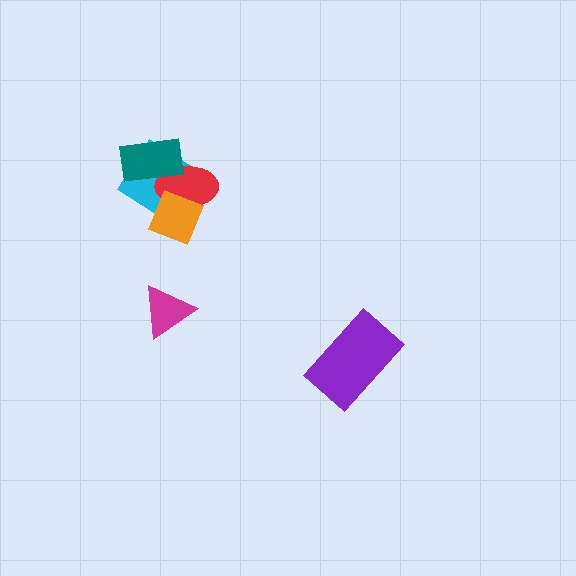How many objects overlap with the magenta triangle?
0 objects overlap with the magenta triangle.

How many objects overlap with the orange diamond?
2 objects overlap with the orange diamond.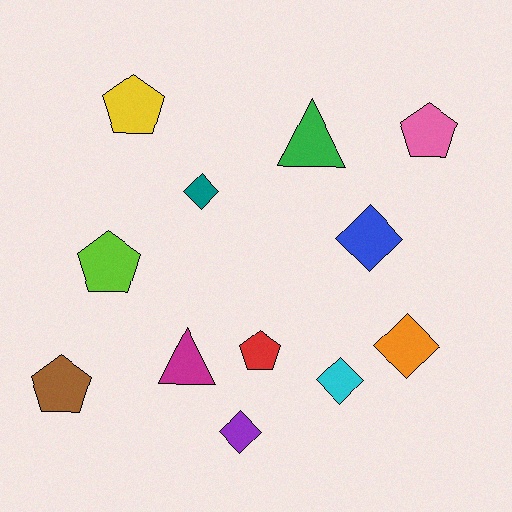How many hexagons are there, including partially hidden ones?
There are no hexagons.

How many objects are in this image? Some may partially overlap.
There are 12 objects.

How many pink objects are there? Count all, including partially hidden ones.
There is 1 pink object.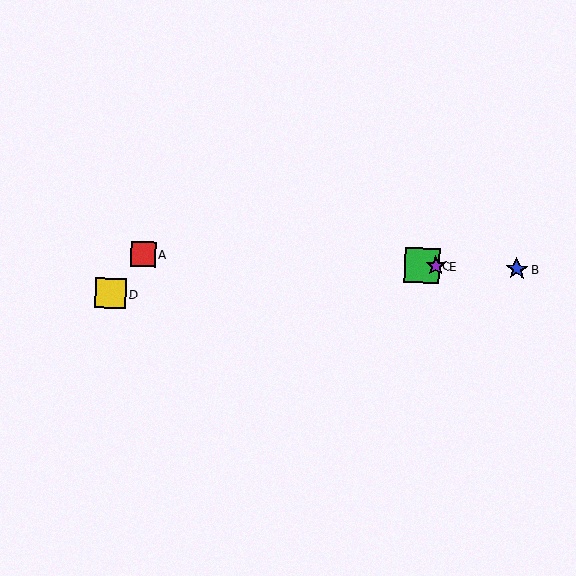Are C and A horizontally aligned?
Yes, both are at y≈265.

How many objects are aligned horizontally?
4 objects (A, B, C, E) are aligned horizontally.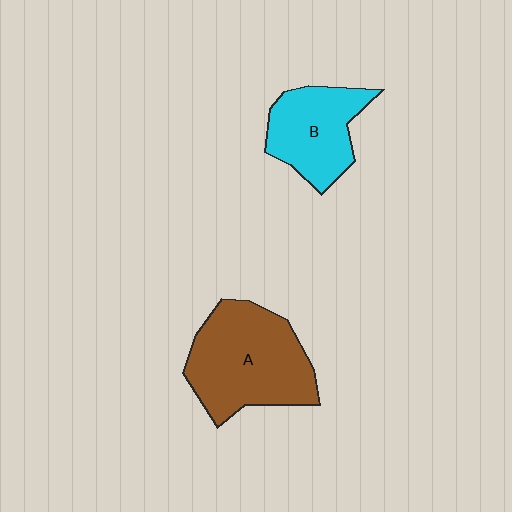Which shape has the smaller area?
Shape B (cyan).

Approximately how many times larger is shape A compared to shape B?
Approximately 1.5 times.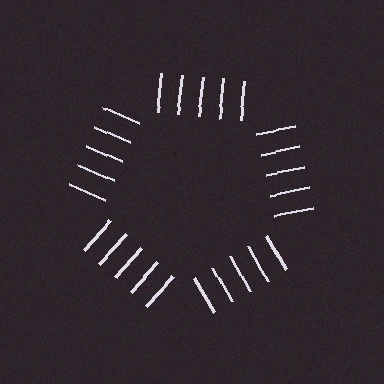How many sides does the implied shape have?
5 sides — the line-ends trace a pentagon.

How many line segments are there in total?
25 — 5 along each of the 5 edges.